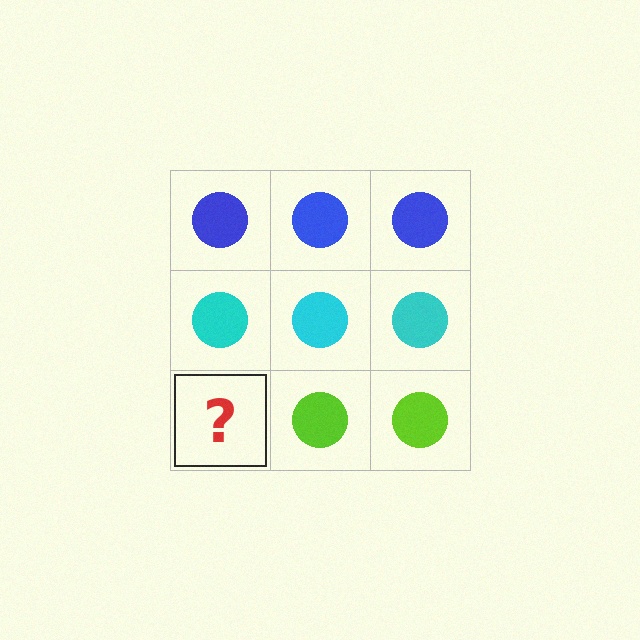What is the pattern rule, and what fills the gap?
The rule is that each row has a consistent color. The gap should be filled with a lime circle.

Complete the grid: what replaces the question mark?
The question mark should be replaced with a lime circle.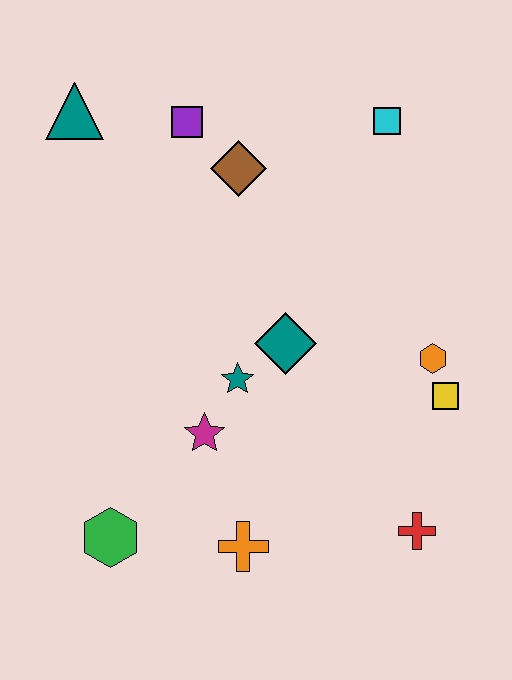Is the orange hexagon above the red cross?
Yes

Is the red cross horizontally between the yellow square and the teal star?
Yes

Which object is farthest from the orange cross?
The teal triangle is farthest from the orange cross.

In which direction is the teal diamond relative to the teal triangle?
The teal diamond is below the teal triangle.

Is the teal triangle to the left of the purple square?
Yes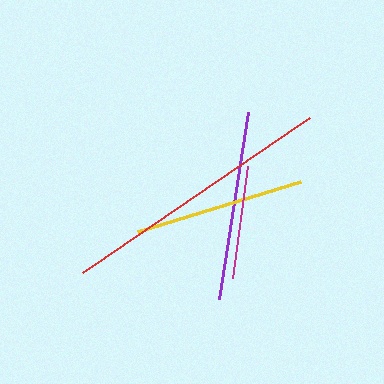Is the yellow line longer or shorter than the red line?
The red line is longer than the yellow line.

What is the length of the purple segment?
The purple segment is approximately 189 pixels long.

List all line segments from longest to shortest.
From longest to shortest: red, purple, yellow, magenta.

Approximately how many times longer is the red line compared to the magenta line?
The red line is approximately 2.4 times the length of the magenta line.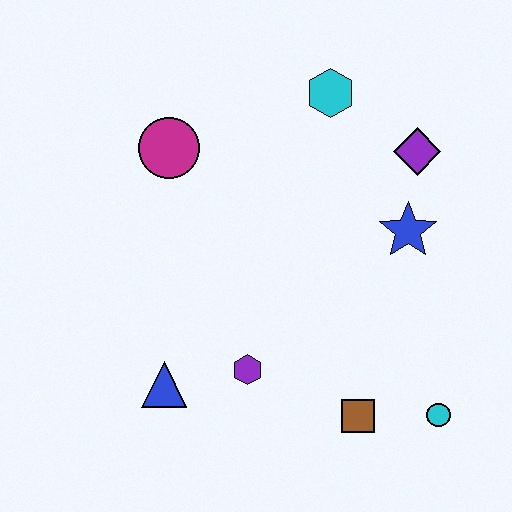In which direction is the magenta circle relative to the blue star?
The magenta circle is to the left of the blue star.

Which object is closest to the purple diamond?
The blue star is closest to the purple diamond.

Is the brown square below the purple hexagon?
Yes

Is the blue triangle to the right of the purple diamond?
No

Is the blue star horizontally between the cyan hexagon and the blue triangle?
No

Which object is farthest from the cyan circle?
The magenta circle is farthest from the cyan circle.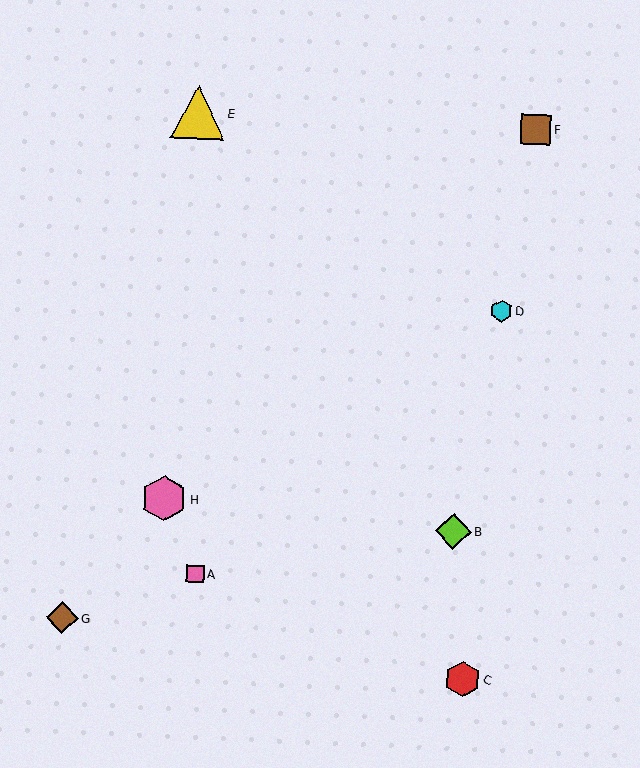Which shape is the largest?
The yellow triangle (labeled E) is the largest.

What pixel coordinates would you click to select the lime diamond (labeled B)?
Click at (453, 531) to select the lime diamond B.